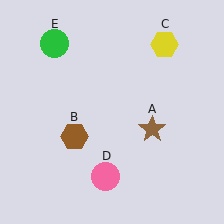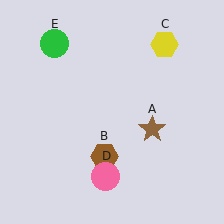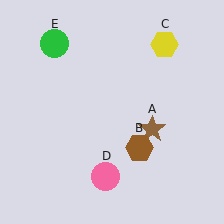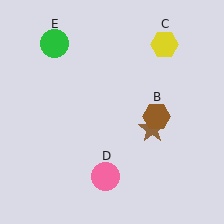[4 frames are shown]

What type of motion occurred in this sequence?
The brown hexagon (object B) rotated counterclockwise around the center of the scene.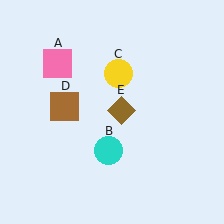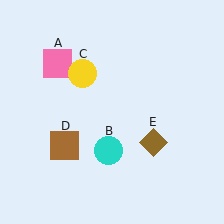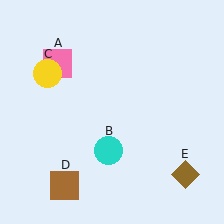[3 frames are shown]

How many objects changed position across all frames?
3 objects changed position: yellow circle (object C), brown square (object D), brown diamond (object E).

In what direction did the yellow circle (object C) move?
The yellow circle (object C) moved left.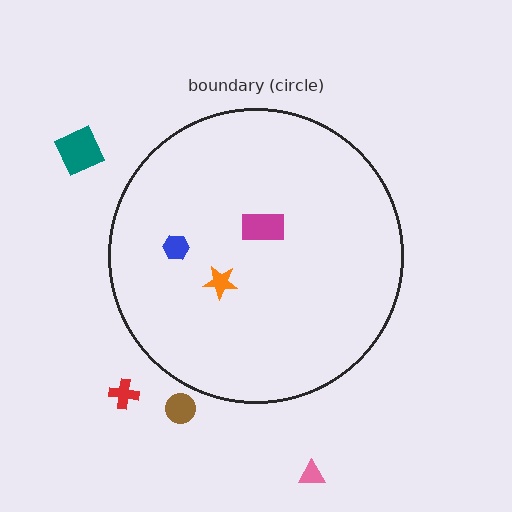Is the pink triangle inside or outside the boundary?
Outside.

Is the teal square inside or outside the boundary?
Outside.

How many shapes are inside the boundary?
3 inside, 4 outside.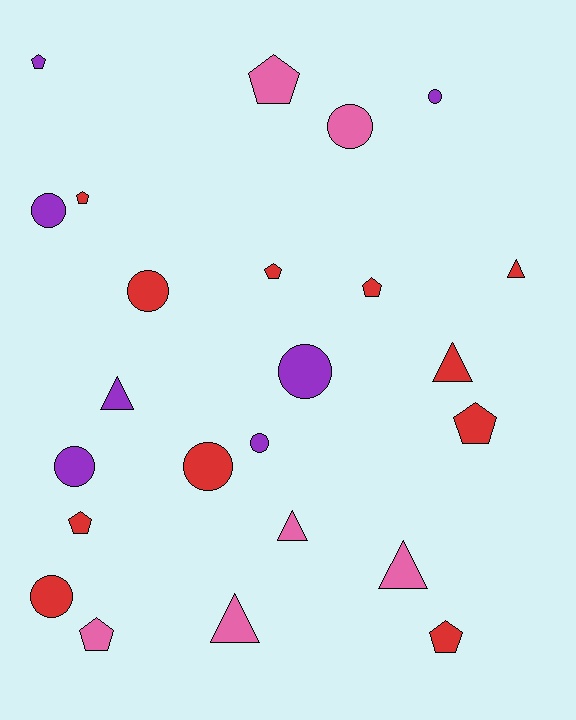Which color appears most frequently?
Red, with 11 objects.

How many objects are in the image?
There are 24 objects.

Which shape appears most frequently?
Pentagon, with 9 objects.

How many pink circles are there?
There is 1 pink circle.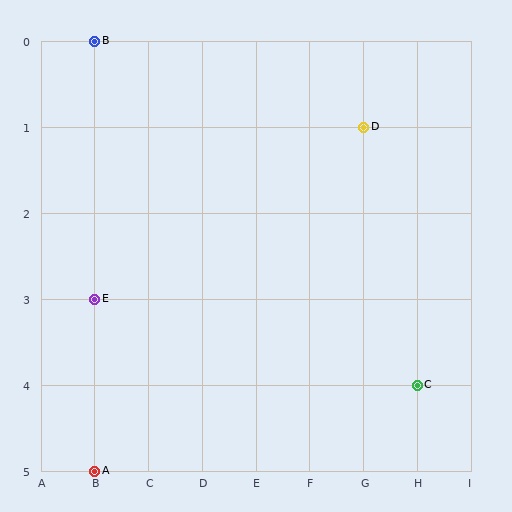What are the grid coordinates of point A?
Point A is at grid coordinates (B, 5).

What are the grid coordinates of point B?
Point B is at grid coordinates (B, 0).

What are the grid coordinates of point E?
Point E is at grid coordinates (B, 3).